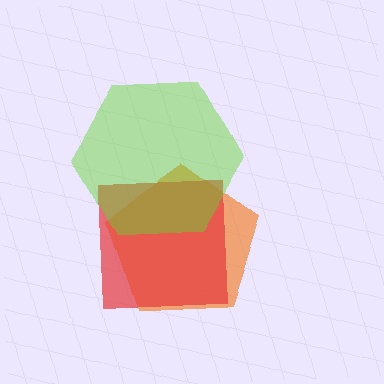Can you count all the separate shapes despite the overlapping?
Yes, there are 3 separate shapes.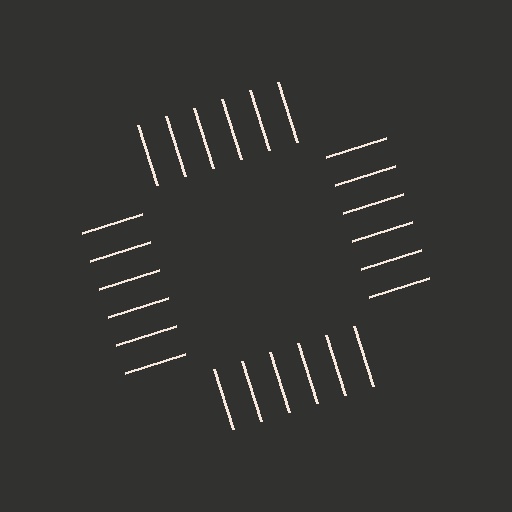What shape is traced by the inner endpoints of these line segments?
An illusory square — the line segments terminate on its edges but no continuous stroke is drawn.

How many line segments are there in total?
24 — 6 along each of the 4 edges.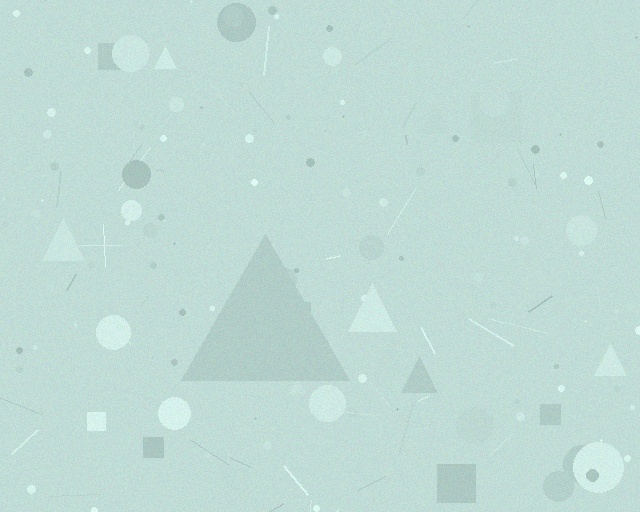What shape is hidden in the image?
A triangle is hidden in the image.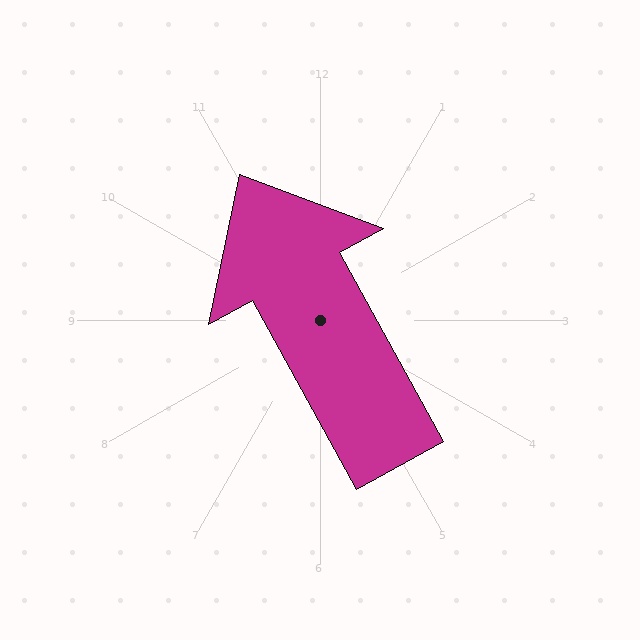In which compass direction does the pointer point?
Northwest.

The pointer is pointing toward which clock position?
Roughly 11 o'clock.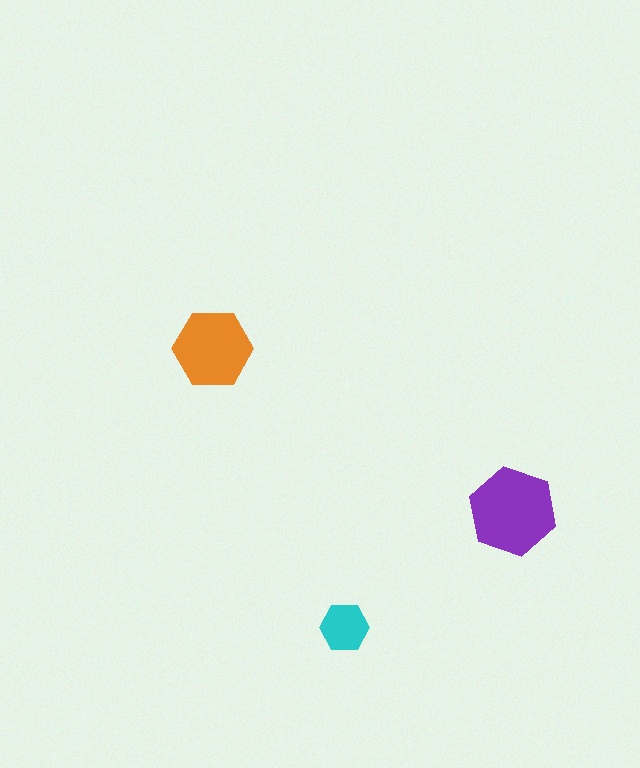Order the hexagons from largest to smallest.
the purple one, the orange one, the cyan one.